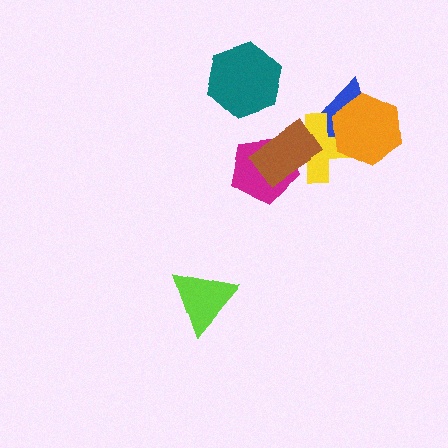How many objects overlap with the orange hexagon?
2 objects overlap with the orange hexagon.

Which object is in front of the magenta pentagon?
The brown rectangle is in front of the magenta pentagon.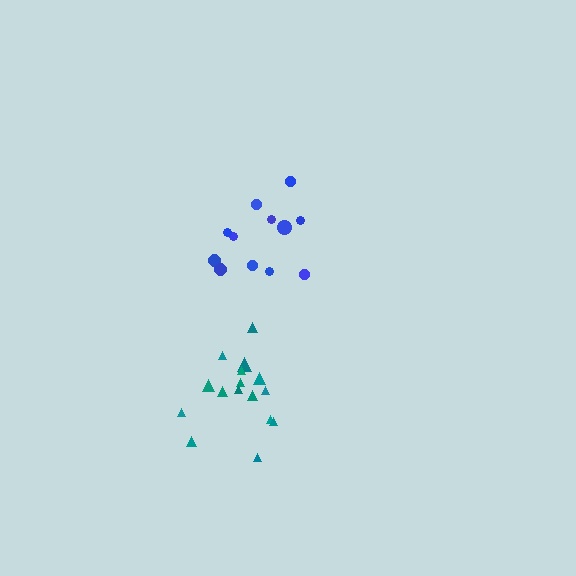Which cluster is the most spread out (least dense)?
Blue.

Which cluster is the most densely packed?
Teal.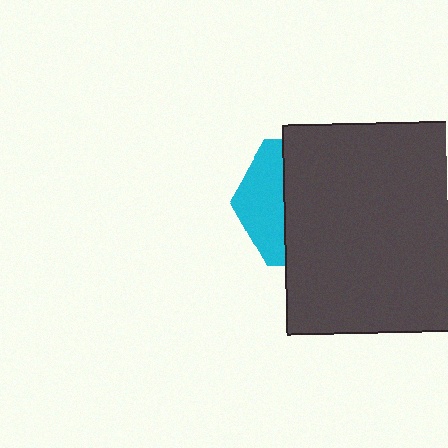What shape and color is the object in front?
The object in front is a dark gray square.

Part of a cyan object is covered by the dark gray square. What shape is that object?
It is a hexagon.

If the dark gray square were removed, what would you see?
You would see the complete cyan hexagon.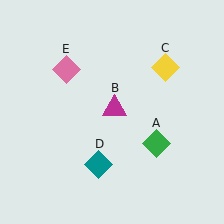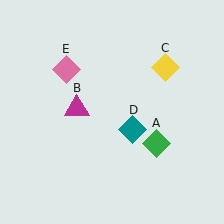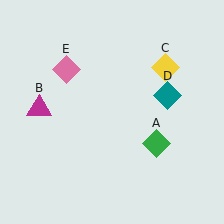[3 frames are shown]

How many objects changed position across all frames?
2 objects changed position: magenta triangle (object B), teal diamond (object D).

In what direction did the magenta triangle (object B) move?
The magenta triangle (object B) moved left.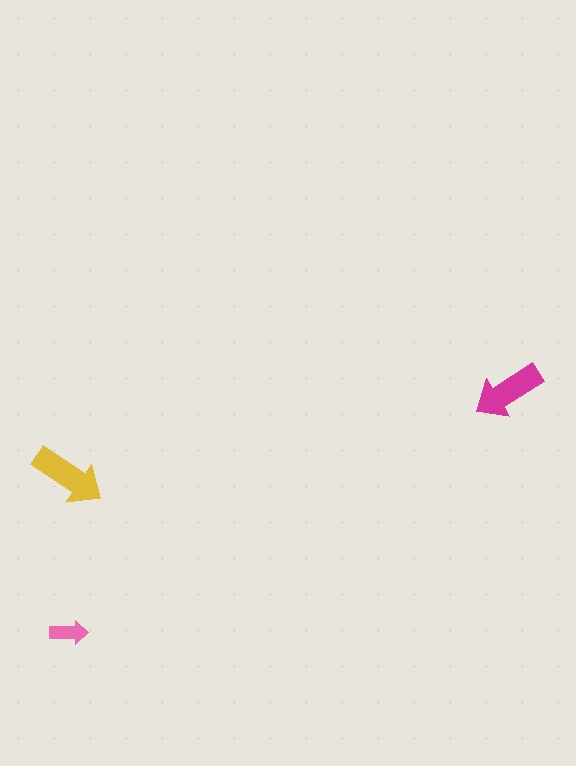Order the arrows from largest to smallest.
the yellow one, the magenta one, the pink one.